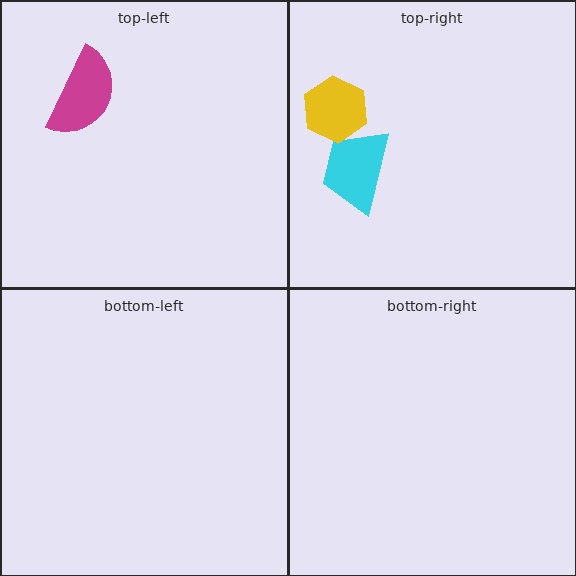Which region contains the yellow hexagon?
The top-right region.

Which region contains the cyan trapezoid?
The top-right region.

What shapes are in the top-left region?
The magenta semicircle.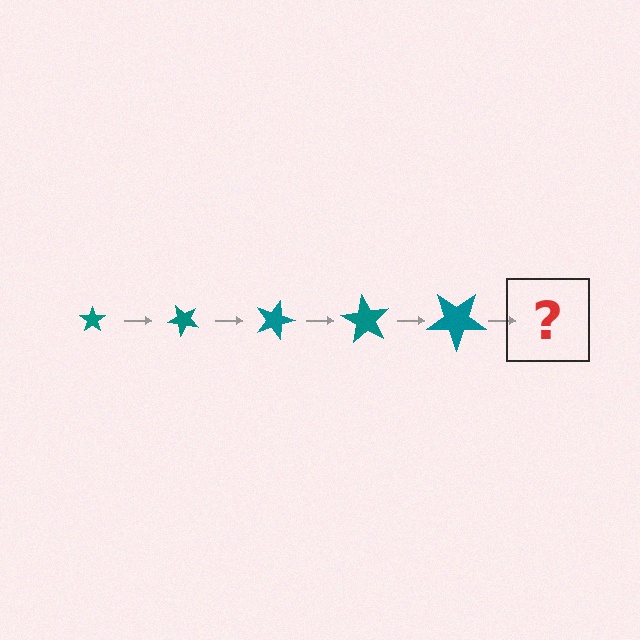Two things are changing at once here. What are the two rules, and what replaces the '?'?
The two rules are that the star grows larger each step and it rotates 45 degrees each step. The '?' should be a star, larger than the previous one and rotated 225 degrees from the start.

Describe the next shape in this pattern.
It should be a star, larger than the previous one and rotated 225 degrees from the start.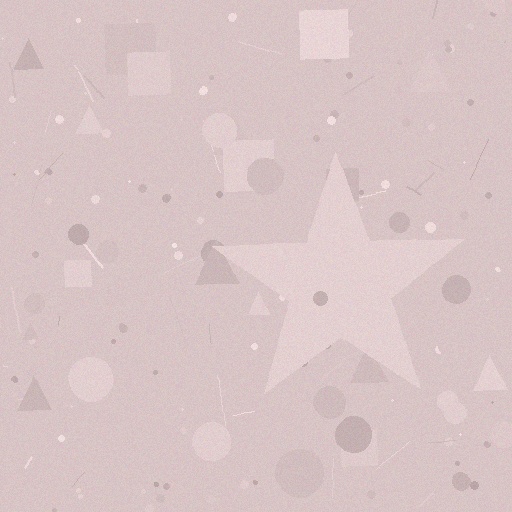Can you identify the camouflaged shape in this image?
The camouflaged shape is a star.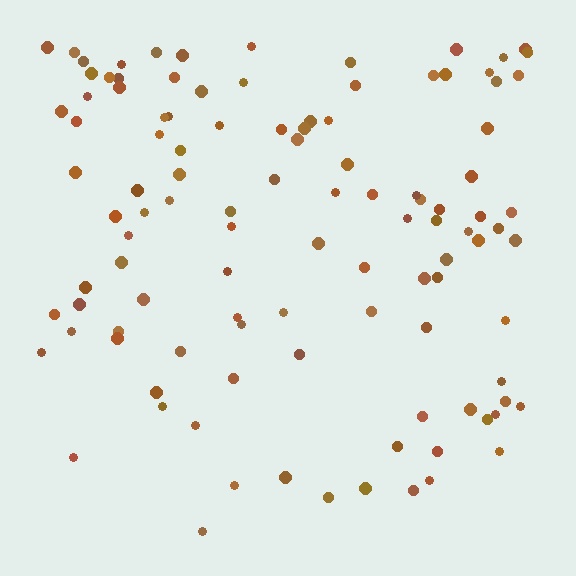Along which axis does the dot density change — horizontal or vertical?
Vertical.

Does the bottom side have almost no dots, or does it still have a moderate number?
Still a moderate number, just noticeably fewer than the top.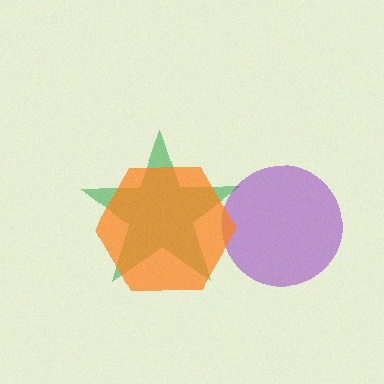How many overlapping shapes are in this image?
There are 3 overlapping shapes in the image.